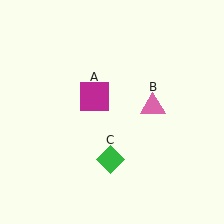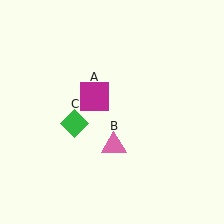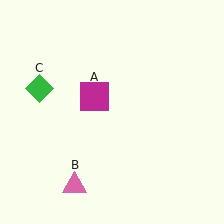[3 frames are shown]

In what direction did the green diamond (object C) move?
The green diamond (object C) moved up and to the left.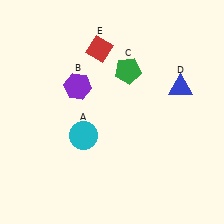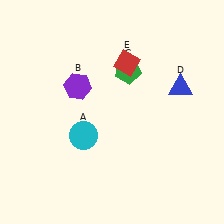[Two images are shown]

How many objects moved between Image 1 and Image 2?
1 object moved between the two images.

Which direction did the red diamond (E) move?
The red diamond (E) moved right.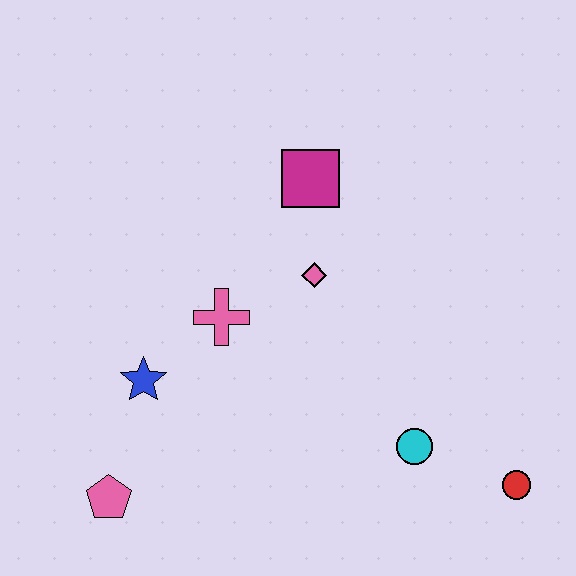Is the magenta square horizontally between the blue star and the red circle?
Yes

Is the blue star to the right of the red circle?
No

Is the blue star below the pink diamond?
Yes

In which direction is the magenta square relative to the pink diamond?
The magenta square is above the pink diamond.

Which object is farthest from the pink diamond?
The pink pentagon is farthest from the pink diamond.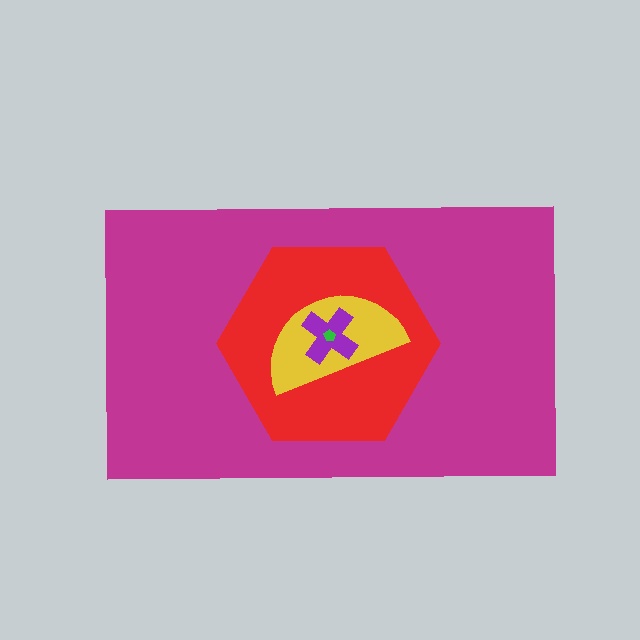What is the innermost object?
The green pentagon.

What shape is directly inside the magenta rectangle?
The red hexagon.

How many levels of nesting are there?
5.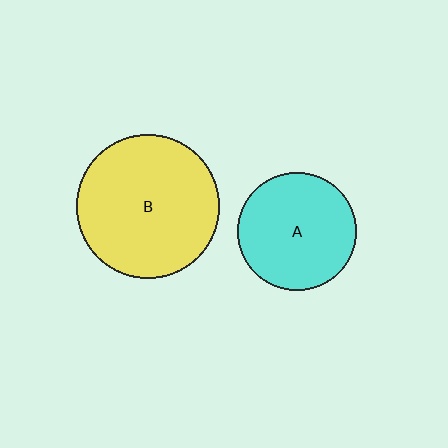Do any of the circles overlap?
No, none of the circles overlap.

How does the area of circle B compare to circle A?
Approximately 1.5 times.